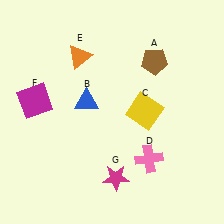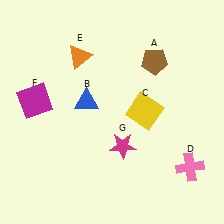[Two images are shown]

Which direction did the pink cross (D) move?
The pink cross (D) moved right.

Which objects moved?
The objects that moved are: the pink cross (D), the magenta star (G).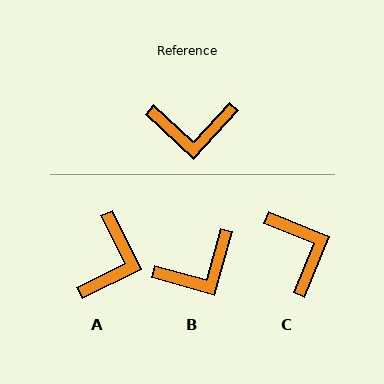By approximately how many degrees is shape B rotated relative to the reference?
Approximately 27 degrees counter-clockwise.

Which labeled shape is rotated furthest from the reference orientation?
C, about 111 degrees away.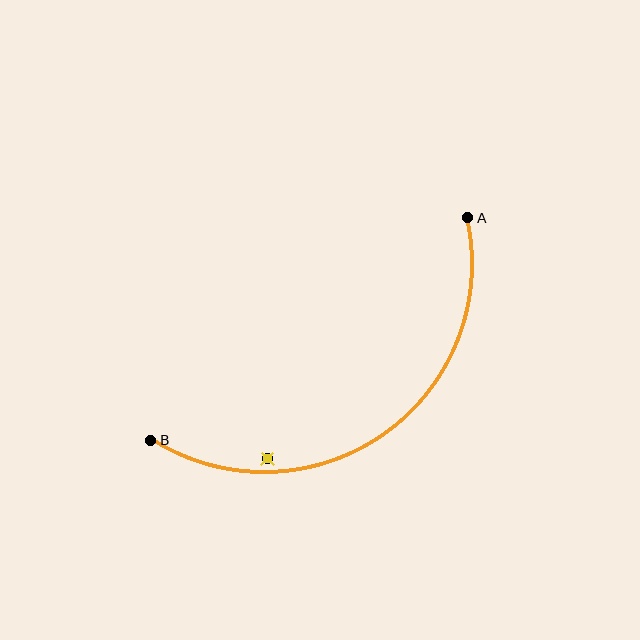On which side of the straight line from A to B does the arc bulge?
The arc bulges below and to the right of the straight line connecting A and B.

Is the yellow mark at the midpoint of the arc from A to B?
No — the yellow mark does not lie on the arc at all. It sits slightly inside the curve.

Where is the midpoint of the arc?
The arc midpoint is the point on the curve farthest from the straight line joining A and B. It sits below and to the right of that line.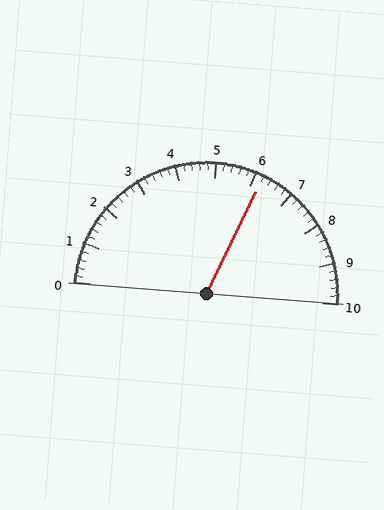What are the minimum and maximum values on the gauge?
The gauge ranges from 0 to 10.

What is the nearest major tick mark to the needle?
The nearest major tick mark is 6.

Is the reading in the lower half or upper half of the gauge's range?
The reading is in the upper half of the range (0 to 10).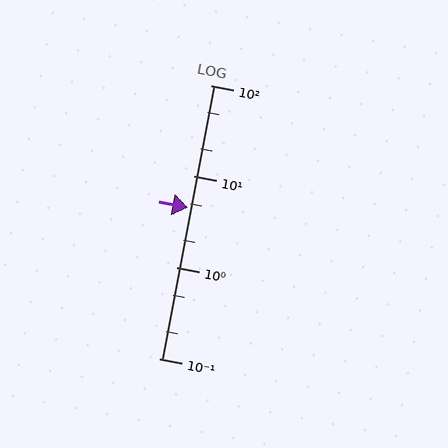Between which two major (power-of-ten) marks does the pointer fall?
The pointer is between 1 and 10.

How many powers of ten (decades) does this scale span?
The scale spans 3 decades, from 0.1 to 100.